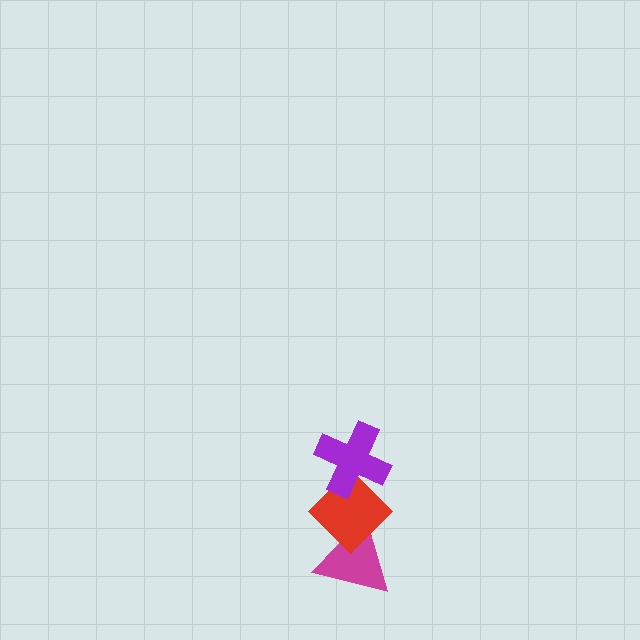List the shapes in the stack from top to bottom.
From top to bottom: the purple cross, the red diamond, the magenta triangle.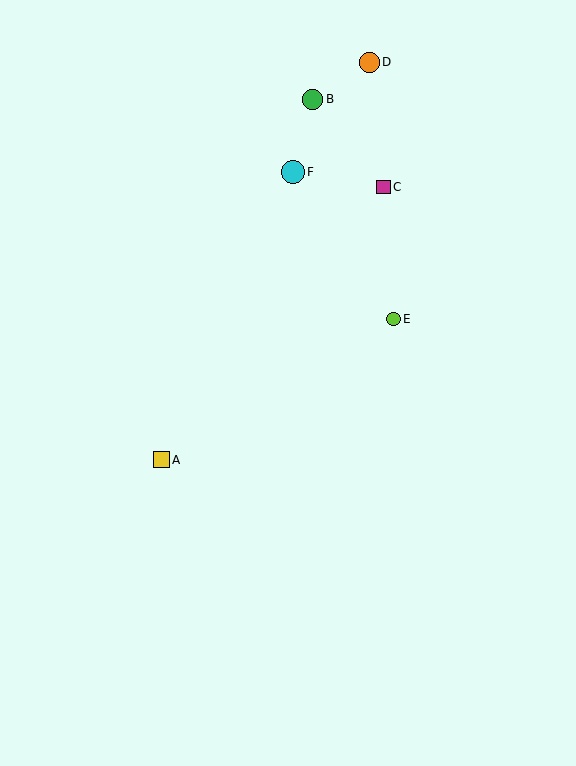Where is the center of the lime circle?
The center of the lime circle is at (394, 319).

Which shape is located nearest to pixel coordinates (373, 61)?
The orange circle (labeled D) at (370, 62) is nearest to that location.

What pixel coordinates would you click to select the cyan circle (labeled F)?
Click at (293, 172) to select the cyan circle F.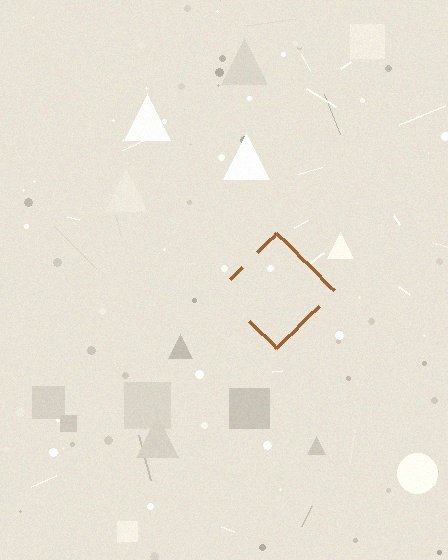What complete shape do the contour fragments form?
The contour fragments form a diamond.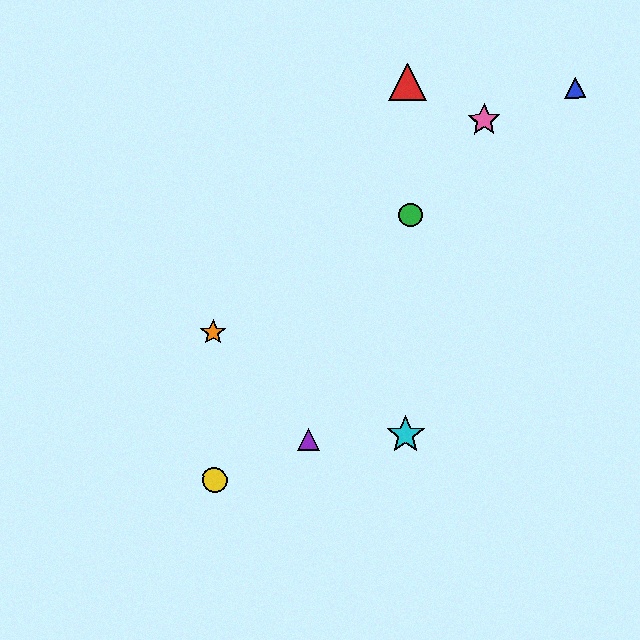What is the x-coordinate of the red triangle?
The red triangle is at x≈407.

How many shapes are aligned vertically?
2 shapes (the yellow circle, the orange star) are aligned vertically.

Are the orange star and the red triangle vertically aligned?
No, the orange star is at x≈213 and the red triangle is at x≈407.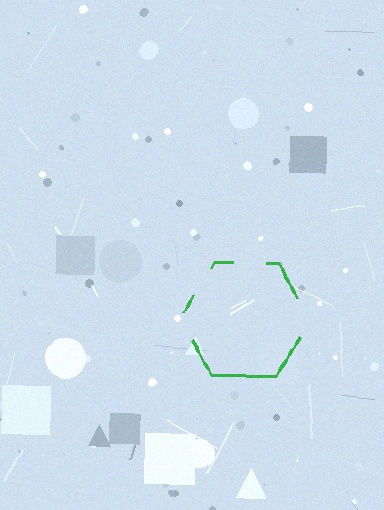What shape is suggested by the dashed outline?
The dashed outline suggests a hexagon.